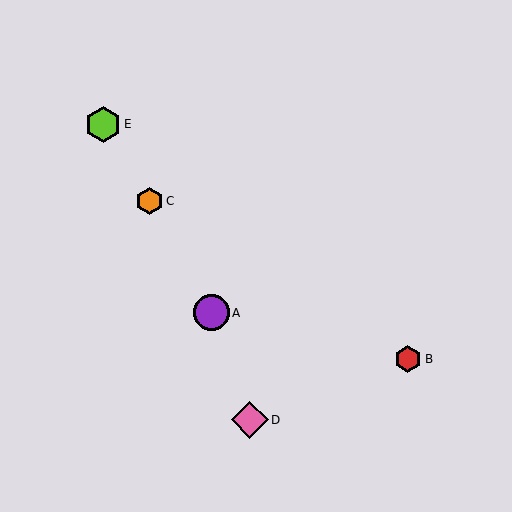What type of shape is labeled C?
Shape C is an orange hexagon.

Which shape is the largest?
The pink diamond (labeled D) is the largest.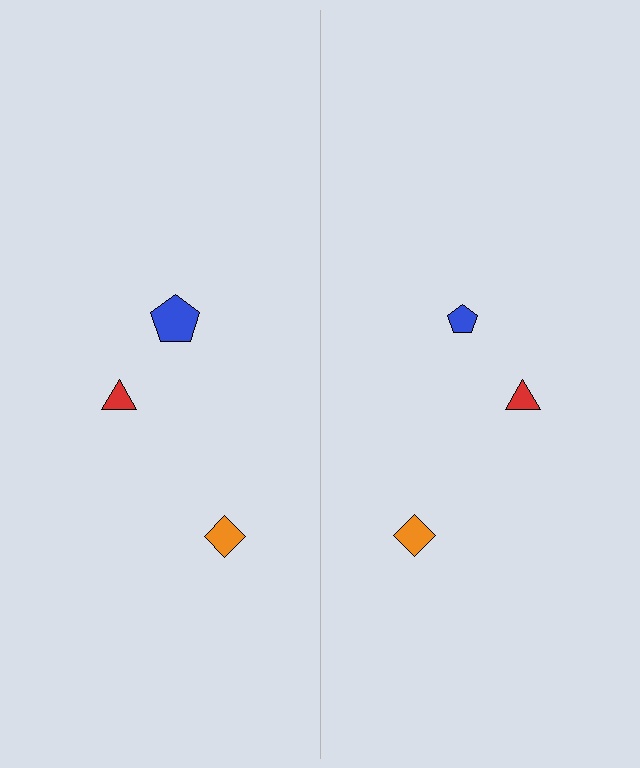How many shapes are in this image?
There are 6 shapes in this image.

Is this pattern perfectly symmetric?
No, the pattern is not perfectly symmetric. The blue pentagon on the right side has a different size than its mirror counterpart.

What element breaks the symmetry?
The blue pentagon on the right side has a different size than its mirror counterpart.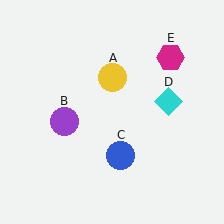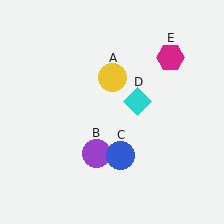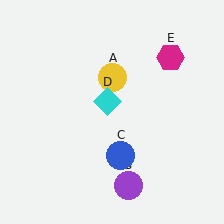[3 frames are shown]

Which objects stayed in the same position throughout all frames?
Yellow circle (object A) and blue circle (object C) and magenta hexagon (object E) remained stationary.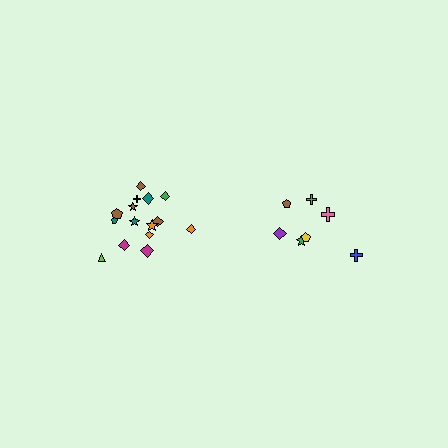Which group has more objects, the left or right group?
The left group.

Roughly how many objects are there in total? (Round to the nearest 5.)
Roughly 20 objects in total.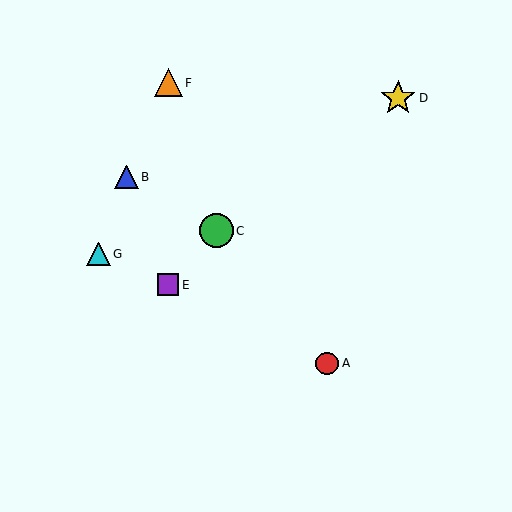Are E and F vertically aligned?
Yes, both are at x≈168.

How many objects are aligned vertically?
2 objects (E, F) are aligned vertically.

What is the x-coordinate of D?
Object D is at x≈398.